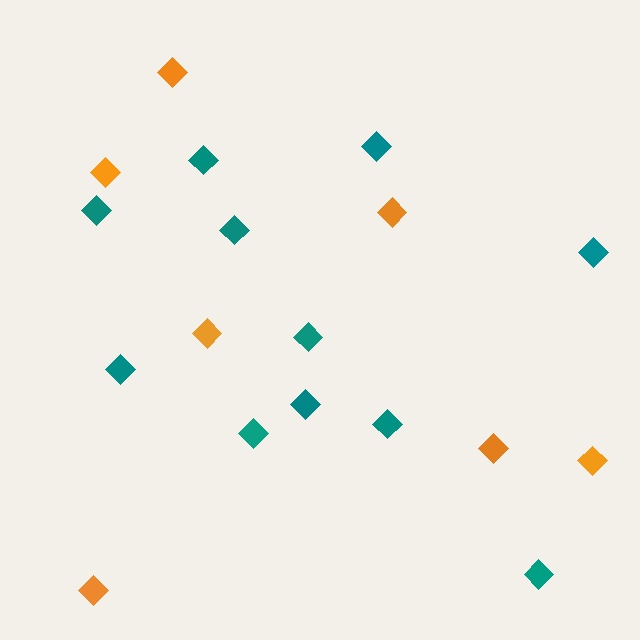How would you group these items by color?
There are 2 groups: one group of orange diamonds (7) and one group of teal diamonds (11).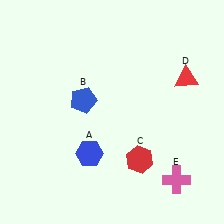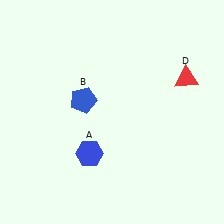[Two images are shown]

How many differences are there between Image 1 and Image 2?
There are 2 differences between the two images.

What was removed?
The red hexagon (C), the pink cross (E) were removed in Image 2.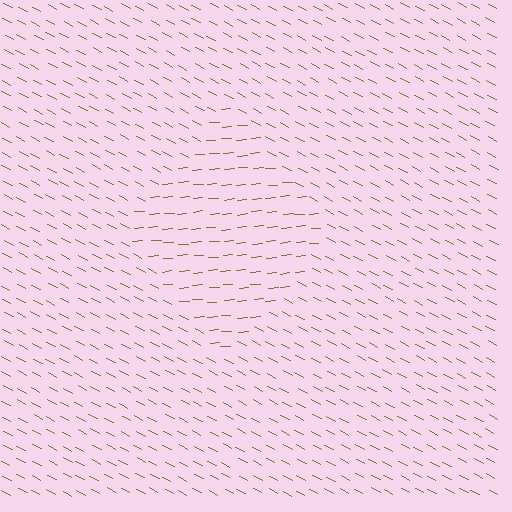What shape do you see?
I see a diamond.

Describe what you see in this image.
The image is filled with small brown line segments. A diamond region in the image has lines oriented differently from the surrounding lines, creating a visible texture boundary.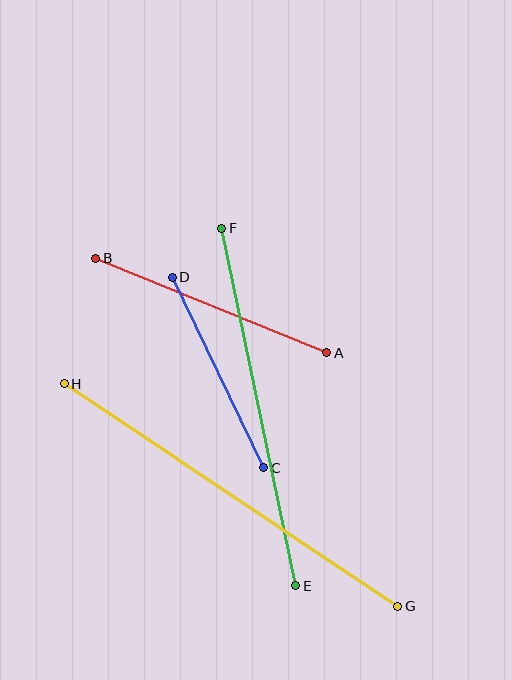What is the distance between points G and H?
The distance is approximately 401 pixels.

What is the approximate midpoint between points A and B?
The midpoint is at approximately (211, 306) pixels.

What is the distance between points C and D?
The distance is approximately 212 pixels.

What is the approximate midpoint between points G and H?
The midpoint is at approximately (231, 495) pixels.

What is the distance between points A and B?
The distance is approximately 249 pixels.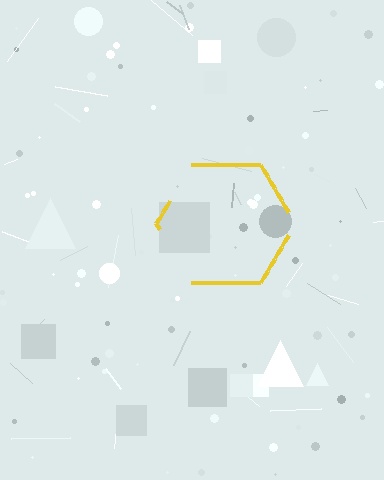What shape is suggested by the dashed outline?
The dashed outline suggests a hexagon.